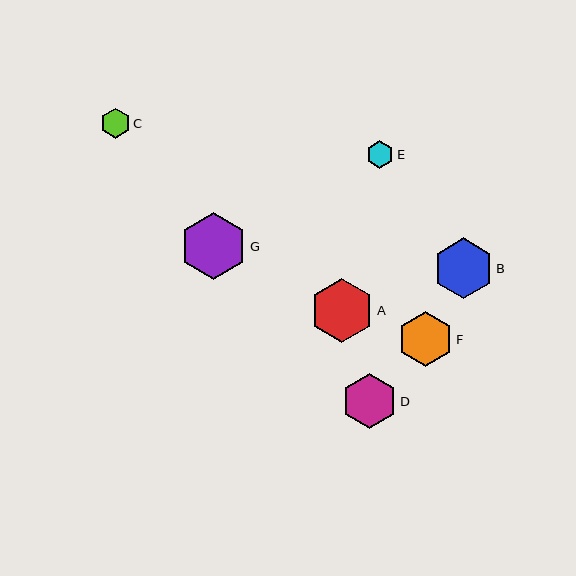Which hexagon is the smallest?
Hexagon E is the smallest with a size of approximately 28 pixels.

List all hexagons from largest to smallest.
From largest to smallest: G, A, B, D, F, C, E.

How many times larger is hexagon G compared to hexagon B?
Hexagon G is approximately 1.1 times the size of hexagon B.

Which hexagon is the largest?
Hexagon G is the largest with a size of approximately 67 pixels.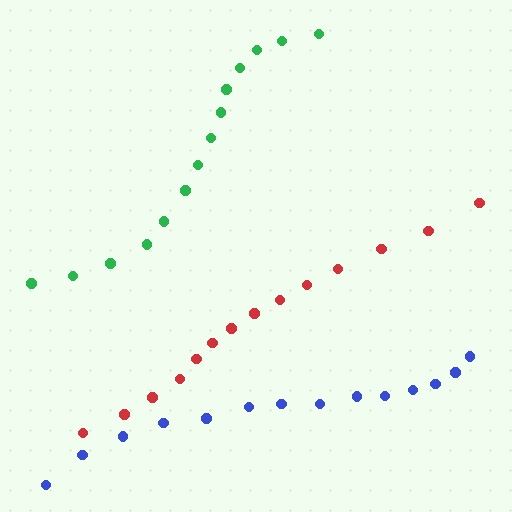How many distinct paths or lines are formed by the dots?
There are 3 distinct paths.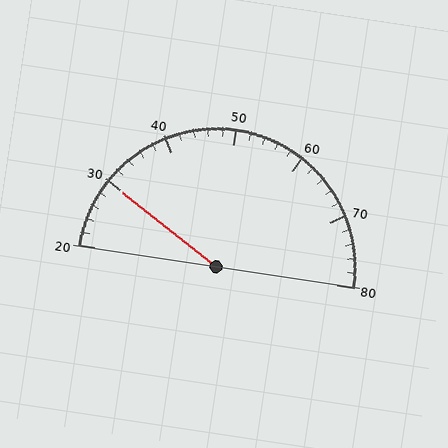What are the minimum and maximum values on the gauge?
The gauge ranges from 20 to 80.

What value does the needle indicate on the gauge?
The needle indicates approximately 30.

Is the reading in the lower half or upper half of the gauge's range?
The reading is in the lower half of the range (20 to 80).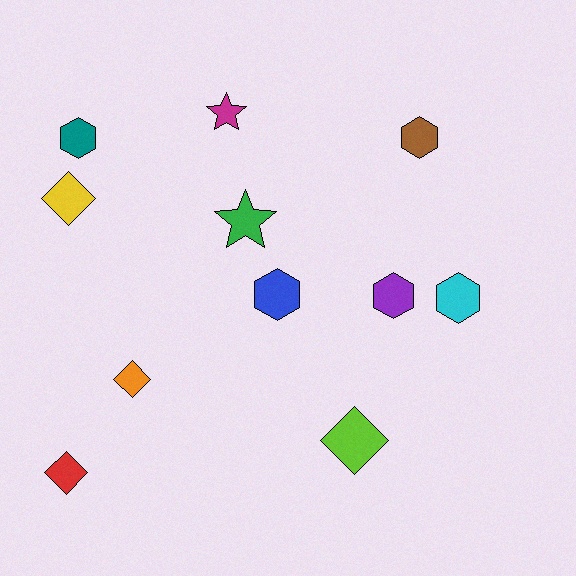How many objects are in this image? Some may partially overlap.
There are 11 objects.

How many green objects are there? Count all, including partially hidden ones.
There is 1 green object.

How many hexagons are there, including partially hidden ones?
There are 5 hexagons.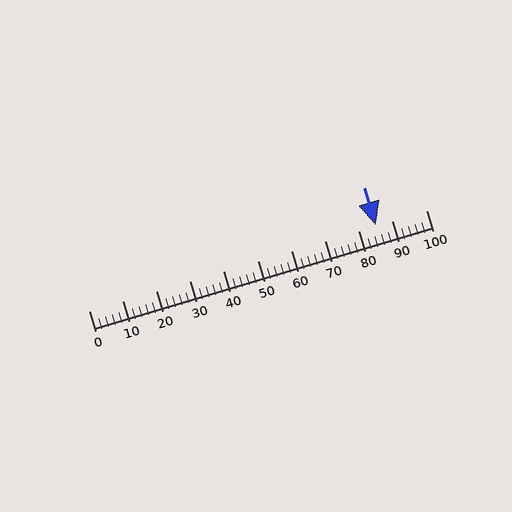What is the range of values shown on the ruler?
The ruler shows values from 0 to 100.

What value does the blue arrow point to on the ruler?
The blue arrow points to approximately 85.